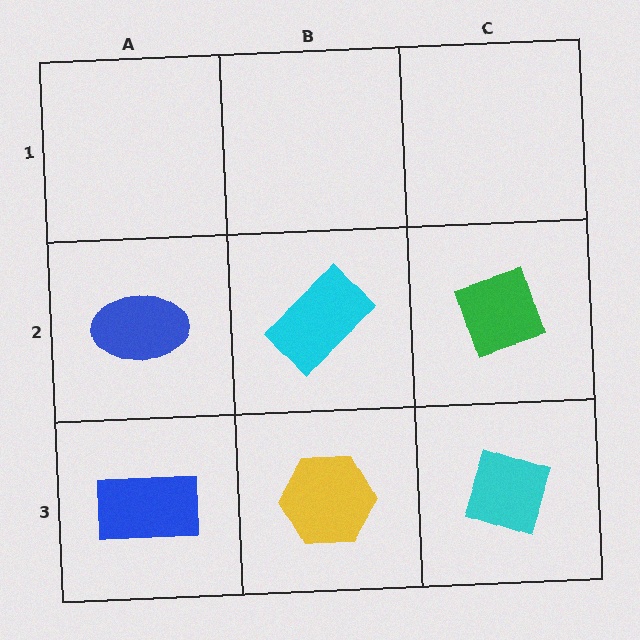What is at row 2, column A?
A blue ellipse.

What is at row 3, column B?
A yellow hexagon.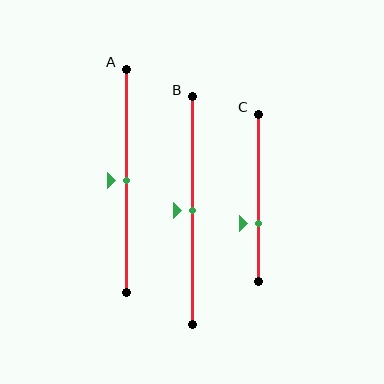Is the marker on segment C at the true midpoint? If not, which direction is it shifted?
No, the marker on segment C is shifted downward by about 15% of the segment length.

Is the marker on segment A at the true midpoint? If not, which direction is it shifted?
Yes, the marker on segment A is at the true midpoint.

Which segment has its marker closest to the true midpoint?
Segment A has its marker closest to the true midpoint.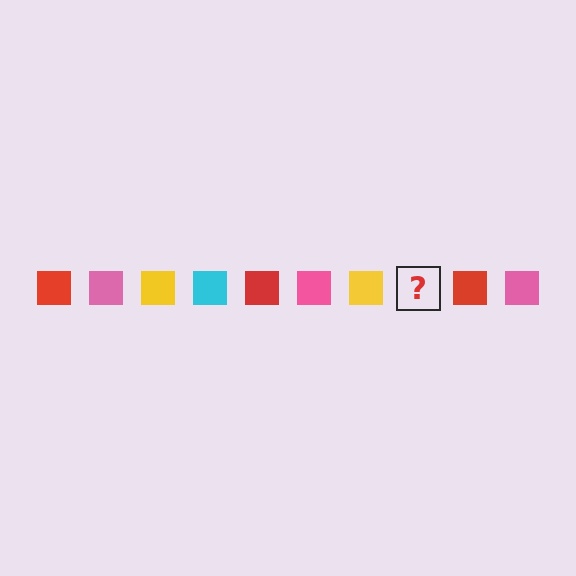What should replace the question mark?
The question mark should be replaced with a cyan square.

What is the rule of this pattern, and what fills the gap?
The rule is that the pattern cycles through red, pink, yellow, cyan squares. The gap should be filled with a cyan square.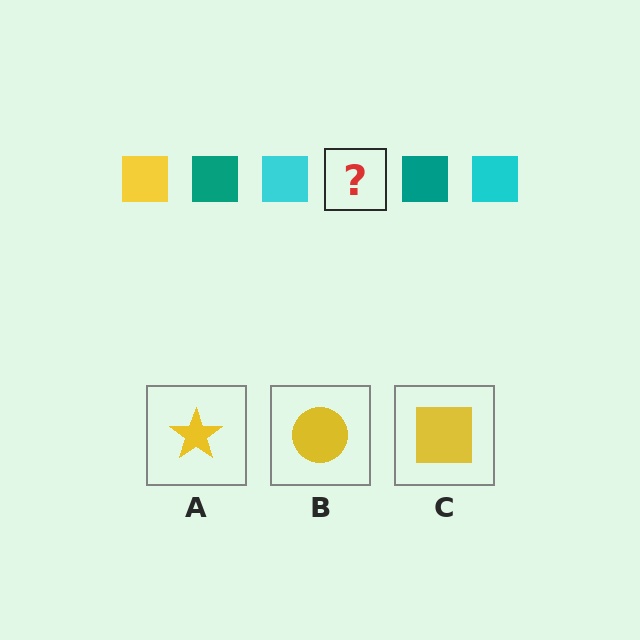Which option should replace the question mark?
Option C.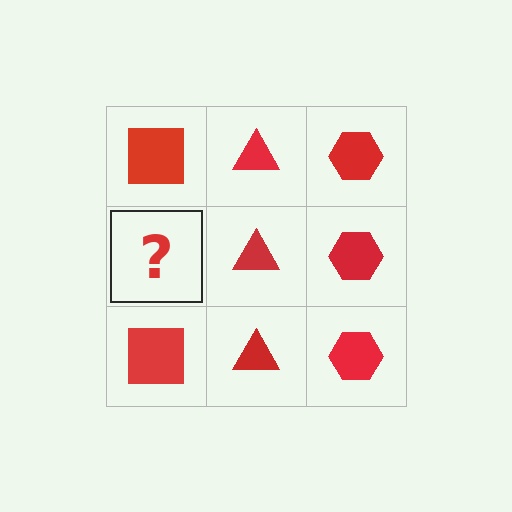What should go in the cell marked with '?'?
The missing cell should contain a red square.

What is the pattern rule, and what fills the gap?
The rule is that each column has a consistent shape. The gap should be filled with a red square.